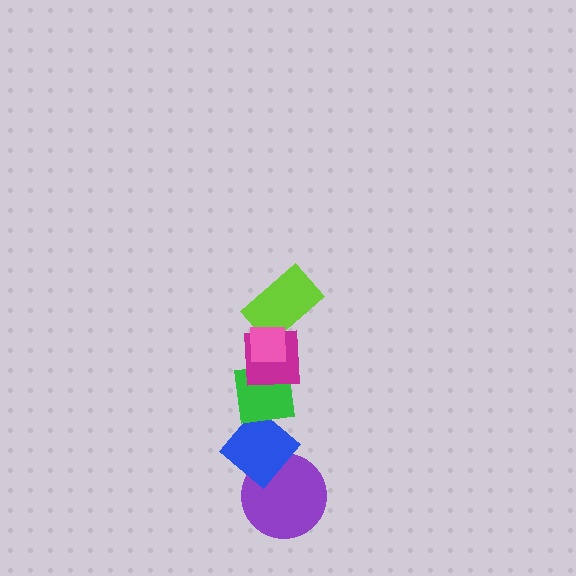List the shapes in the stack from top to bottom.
From top to bottom: the pink square, the lime rectangle, the magenta square, the green square, the blue diamond, the purple circle.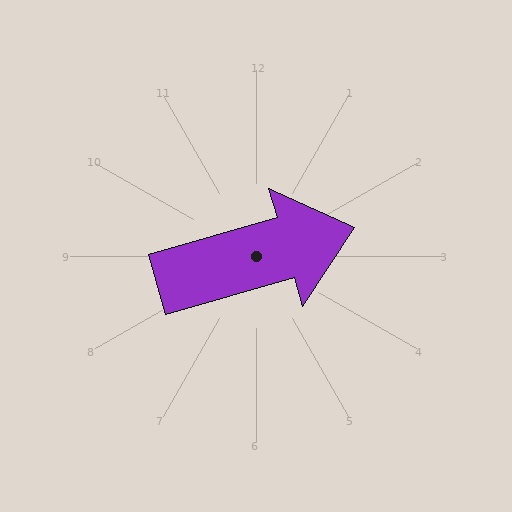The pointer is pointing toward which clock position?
Roughly 2 o'clock.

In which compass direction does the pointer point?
East.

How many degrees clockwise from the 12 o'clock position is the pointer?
Approximately 74 degrees.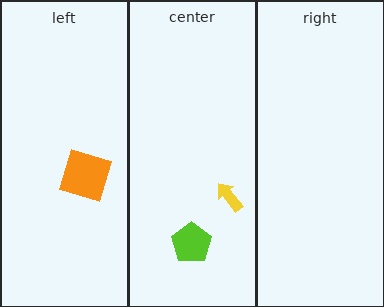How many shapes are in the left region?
1.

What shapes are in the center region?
The lime pentagon, the yellow arrow.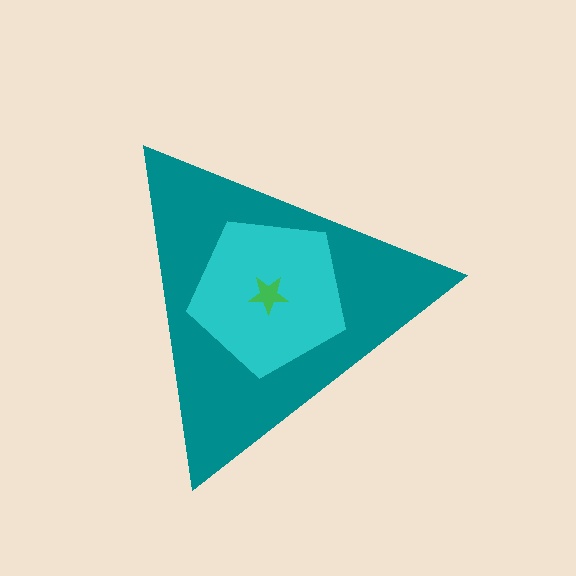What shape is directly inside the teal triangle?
The cyan pentagon.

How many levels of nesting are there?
3.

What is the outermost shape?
The teal triangle.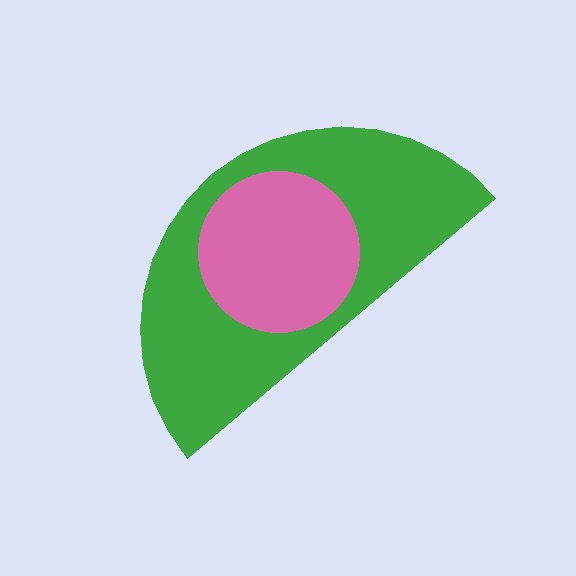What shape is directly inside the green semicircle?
The pink circle.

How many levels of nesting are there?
2.